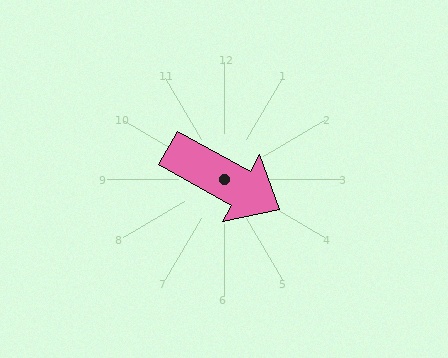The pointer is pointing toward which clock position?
Roughly 4 o'clock.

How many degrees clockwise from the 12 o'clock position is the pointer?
Approximately 119 degrees.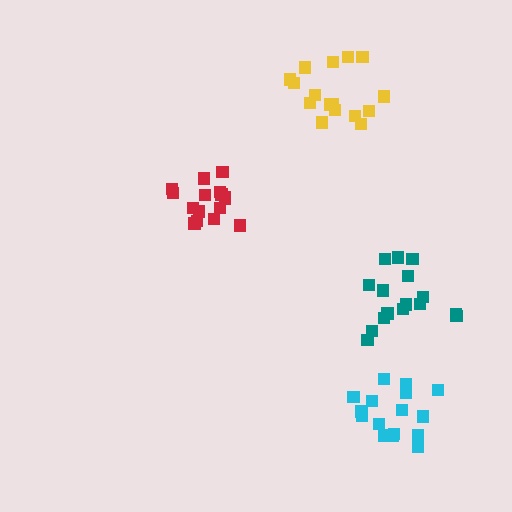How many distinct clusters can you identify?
There are 4 distinct clusters.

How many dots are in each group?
Group 1: 16 dots, Group 2: 16 dots, Group 3: 16 dots, Group 4: 16 dots (64 total).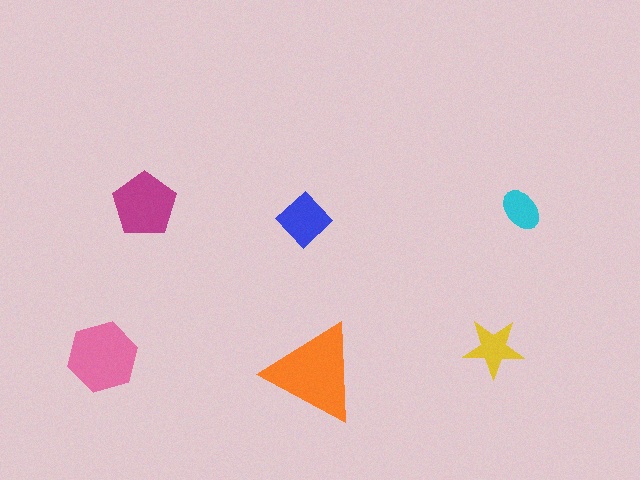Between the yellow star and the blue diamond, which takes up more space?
The blue diamond.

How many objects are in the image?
There are 6 objects in the image.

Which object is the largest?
The orange triangle.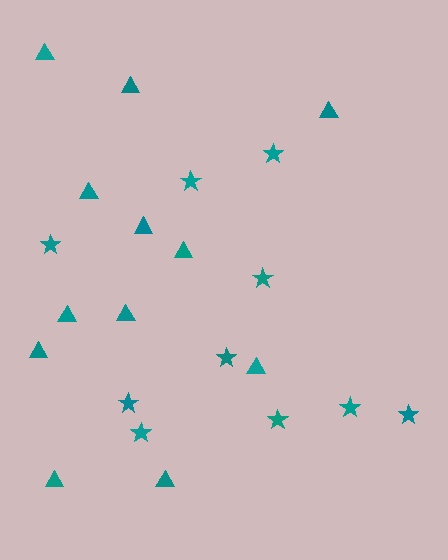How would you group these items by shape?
There are 2 groups: one group of stars (10) and one group of triangles (12).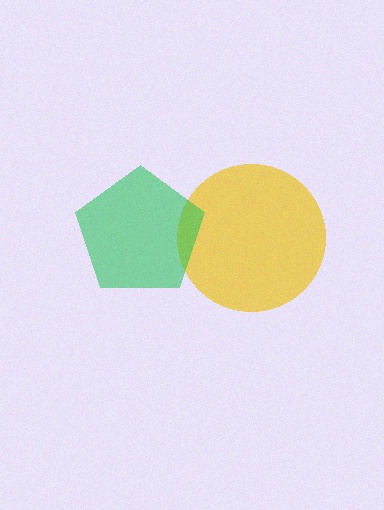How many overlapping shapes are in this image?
There are 2 overlapping shapes in the image.